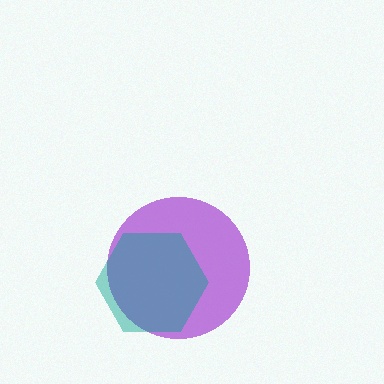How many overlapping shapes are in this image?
There are 2 overlapping shapes in the image.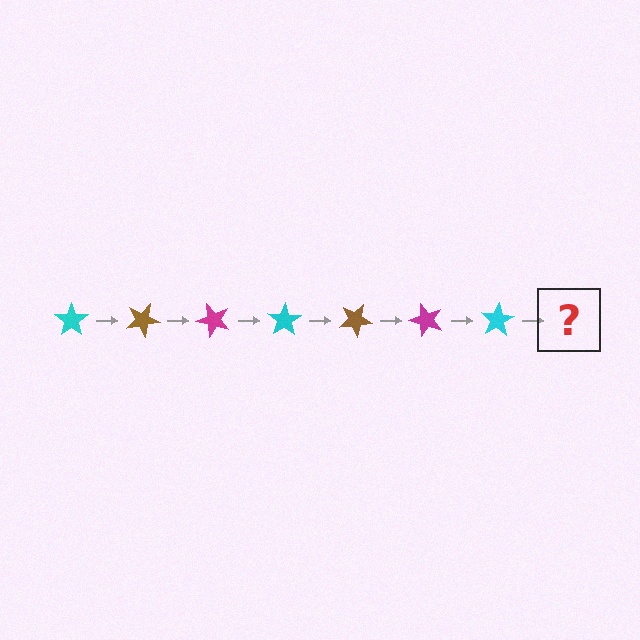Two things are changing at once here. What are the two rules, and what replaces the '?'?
The two rules are that it rotates 25 degrees each step and the color cycles through cyan, brown, and magenta. The '?' should be a brown star, rotated 175 degrees from the start.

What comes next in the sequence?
The next element should be a brown star, rotated 175 degrees from the start.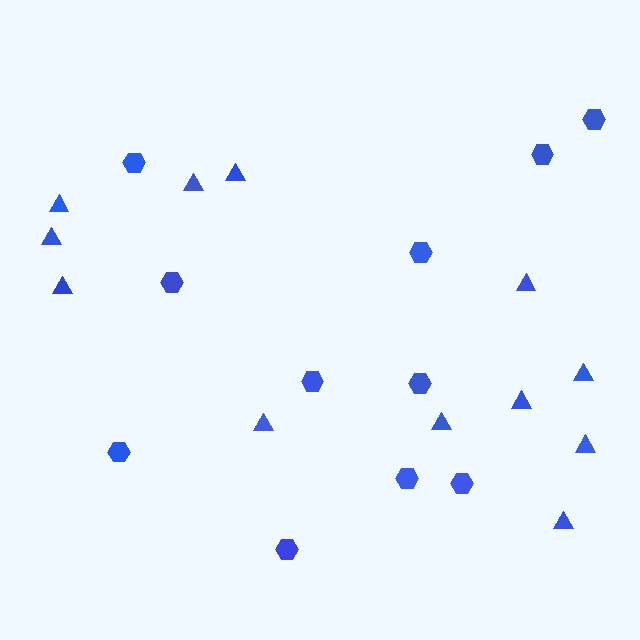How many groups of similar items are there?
There are 2 groups: one group of hexagons (11) and one group of triangles (12).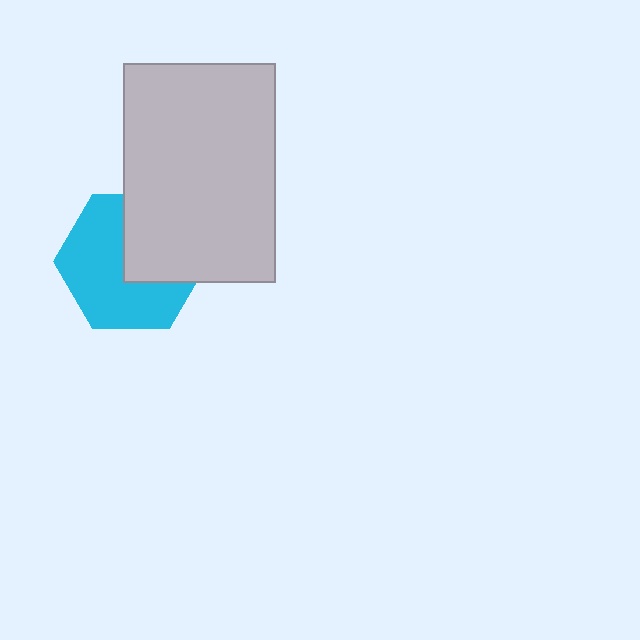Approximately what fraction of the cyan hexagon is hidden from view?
Roughly 39% of the cyan hexagon is hidden behind the light gray rectangle.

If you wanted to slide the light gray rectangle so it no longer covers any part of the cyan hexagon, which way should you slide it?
Slide it toward the upper-right — that is the most direct way to separate the two shapes.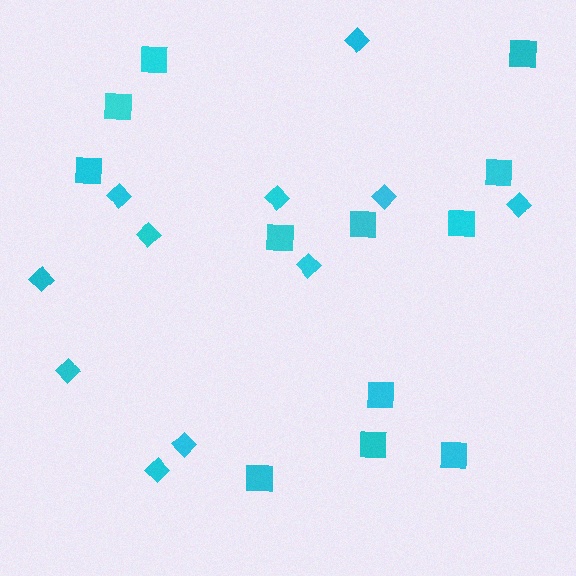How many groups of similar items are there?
There are 2 groups: one group of squares (12) and one group of diamonds (11).